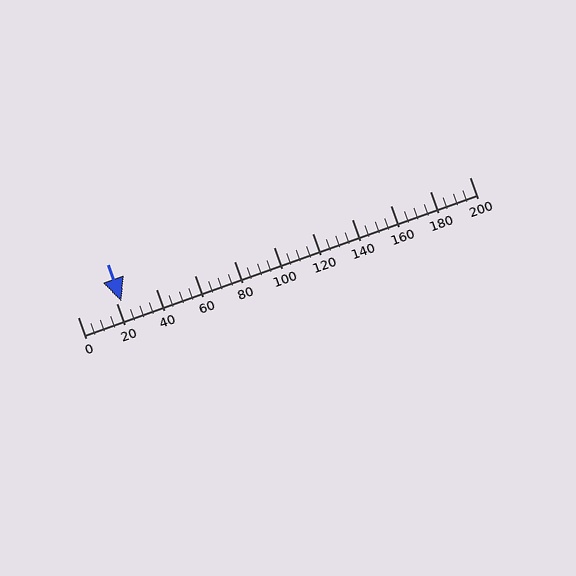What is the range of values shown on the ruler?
The ruler shows values from 0 to 200.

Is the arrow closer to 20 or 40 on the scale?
The arrow is closer to 20.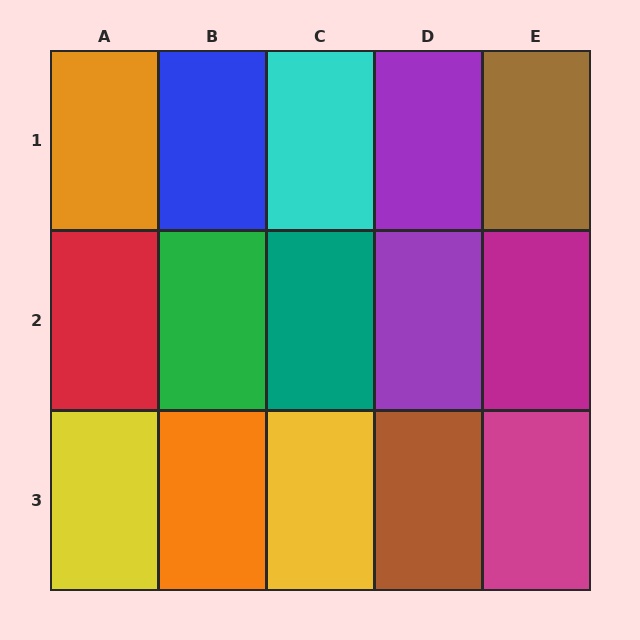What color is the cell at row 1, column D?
Purple.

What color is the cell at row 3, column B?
Orange.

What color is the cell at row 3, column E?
Magenta.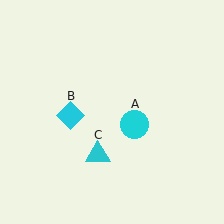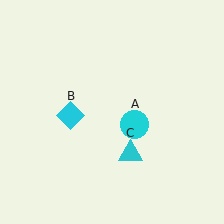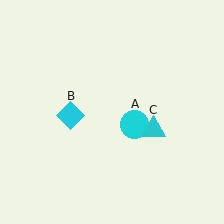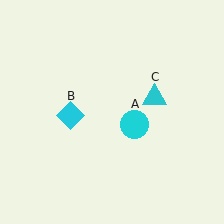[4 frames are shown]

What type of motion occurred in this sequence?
The cyan triangle (object C) rotated counterclockwise around the center of the scene.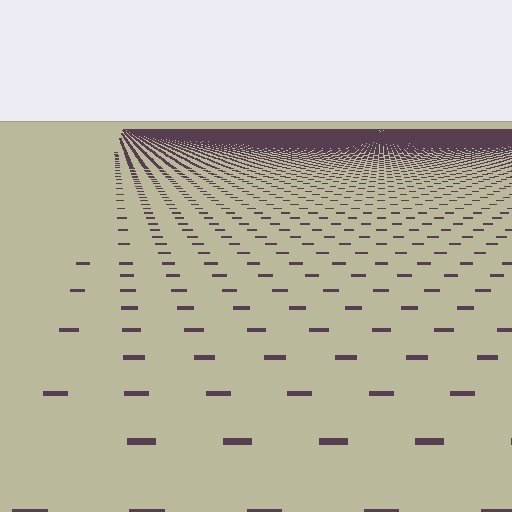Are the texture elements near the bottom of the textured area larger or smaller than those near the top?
Larger. Near the bottom, elements are closer to the viewer and appear at a bigger on-screen size.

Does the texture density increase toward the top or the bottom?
Density increases toward the top.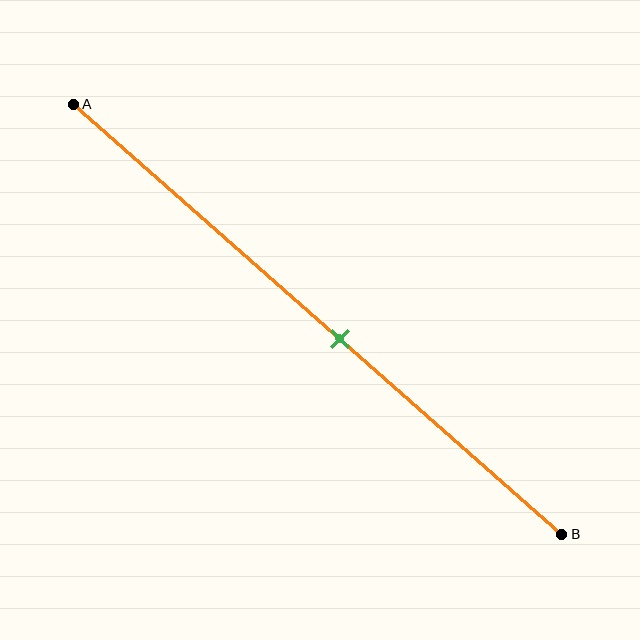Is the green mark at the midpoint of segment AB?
No, the mark is at about 55% from A, not at the 50% midpoint.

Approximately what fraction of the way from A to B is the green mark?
The green mark is approximately 55% of the way from A to B.